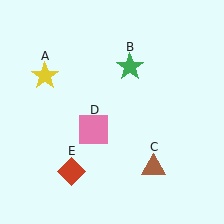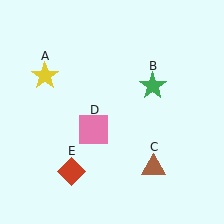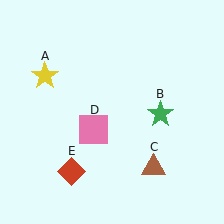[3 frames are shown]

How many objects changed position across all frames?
1 object changed position: green star (object B).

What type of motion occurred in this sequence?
The green star (object B) rotated clockwise around the center of the scene.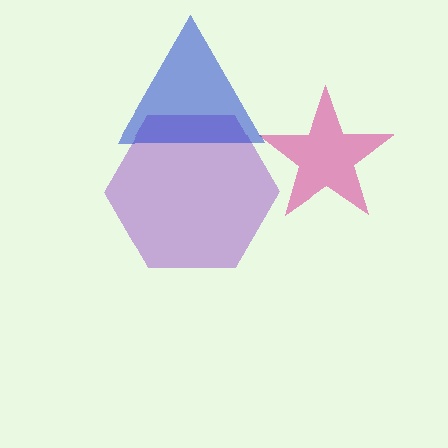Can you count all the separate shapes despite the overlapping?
Yes, there are 3 separate shapes.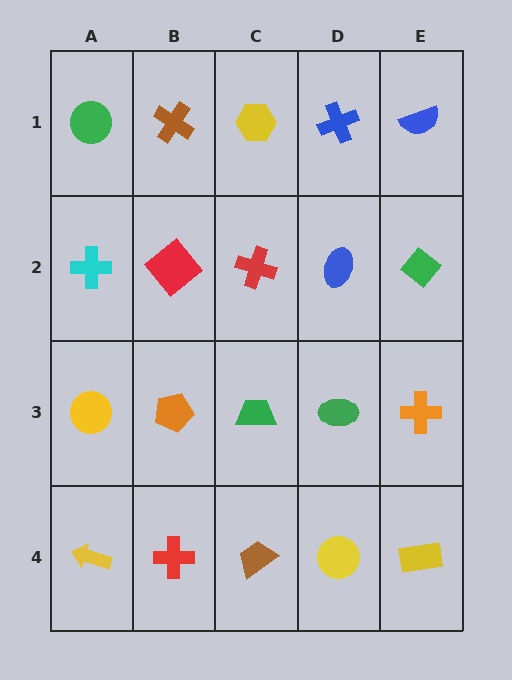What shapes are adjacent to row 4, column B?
An orange pentagon (row 3, column B), a yellow arrow (row 4, column A), a brown trapezoid (row 4, column C).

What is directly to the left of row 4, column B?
A yellow arrow.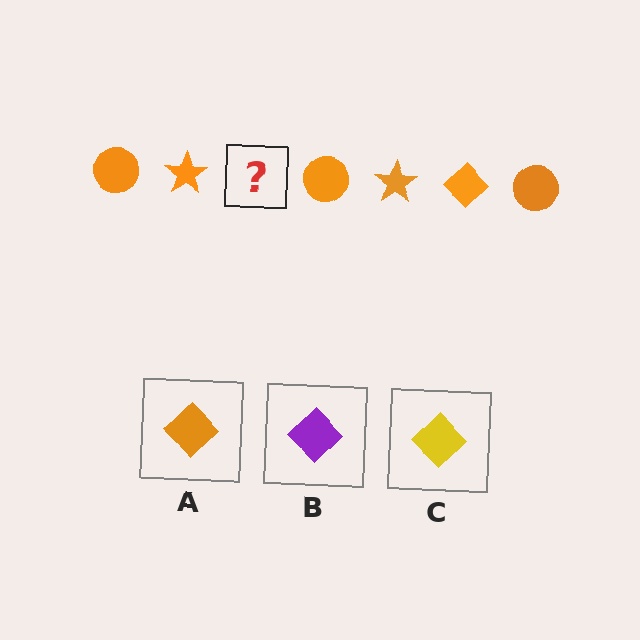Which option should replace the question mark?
Option A.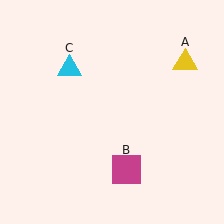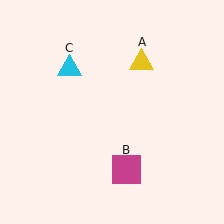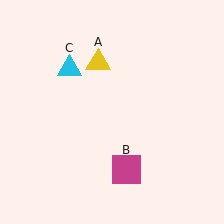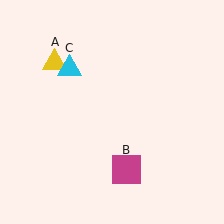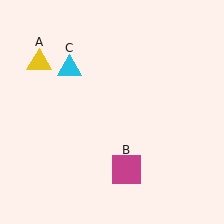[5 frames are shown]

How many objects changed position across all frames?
1 object changed position: yellow triangle (object A).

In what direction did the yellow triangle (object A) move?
The yellow triangle (object A) moved left.